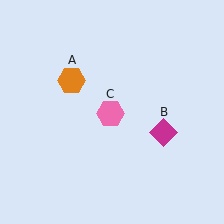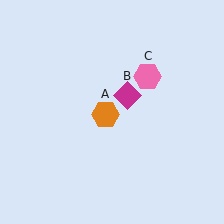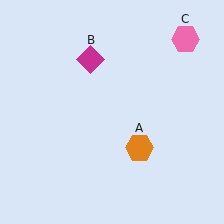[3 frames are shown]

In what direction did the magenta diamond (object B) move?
The magenta diamond (object B) moved up and to the left.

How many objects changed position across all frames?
3 objects changed position: orange hexagon (object A), magenta diamond (object B), pink hexagon (object C).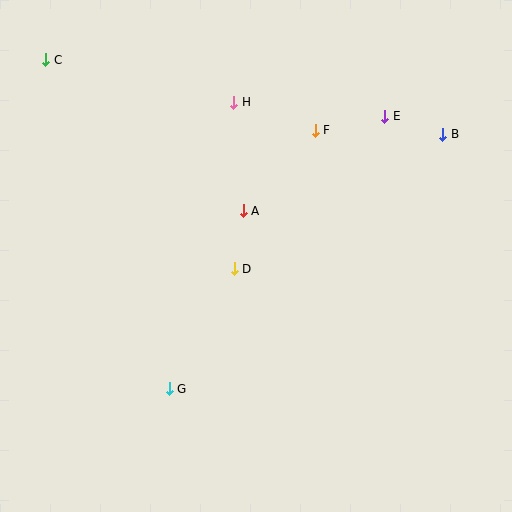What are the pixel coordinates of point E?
Point E is at (385, 116).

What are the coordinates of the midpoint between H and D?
The midpoint between H and D is at (234, 186).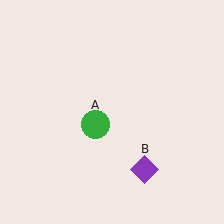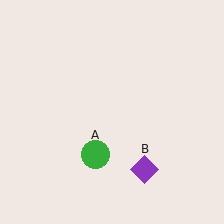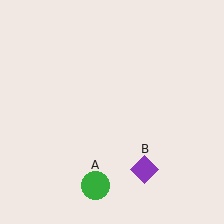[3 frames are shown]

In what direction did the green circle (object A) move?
The green circle (object A) moved down.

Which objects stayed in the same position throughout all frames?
Purple diamond (object B) remained stationary.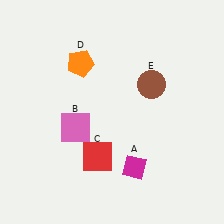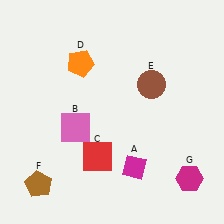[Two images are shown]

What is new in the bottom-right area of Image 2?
A magenta hexagon (G) was added in the bottom-right area of Image 2.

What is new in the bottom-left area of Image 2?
A brown pentagon (F) was added in the bottom-left area of Image 2.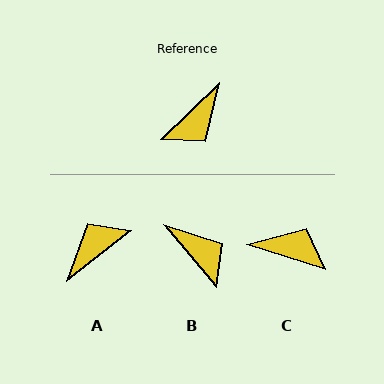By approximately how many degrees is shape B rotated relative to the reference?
Approximately 85 degrees counter-clockwise.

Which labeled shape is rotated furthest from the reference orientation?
A, about 174 degrees away.